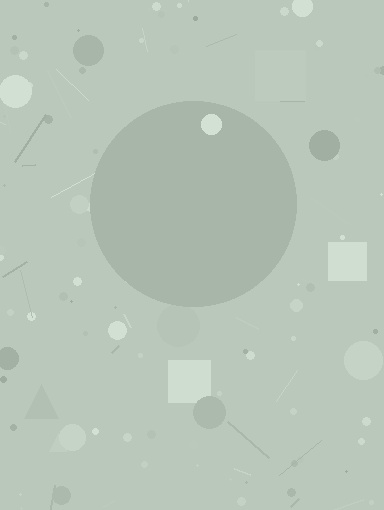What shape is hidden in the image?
A circle is hidden in the image.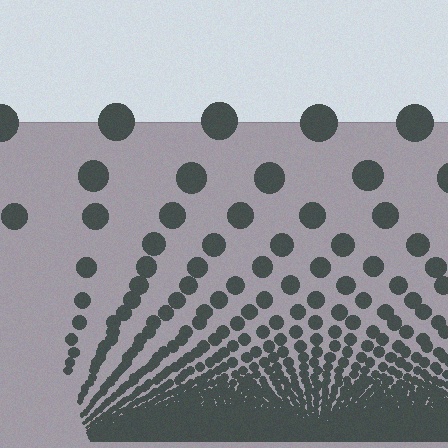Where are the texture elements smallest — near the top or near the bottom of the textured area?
Near the bottom.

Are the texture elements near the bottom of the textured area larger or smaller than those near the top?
Smaller. The gradient is inverted — elements near the bottom are smaller and denser.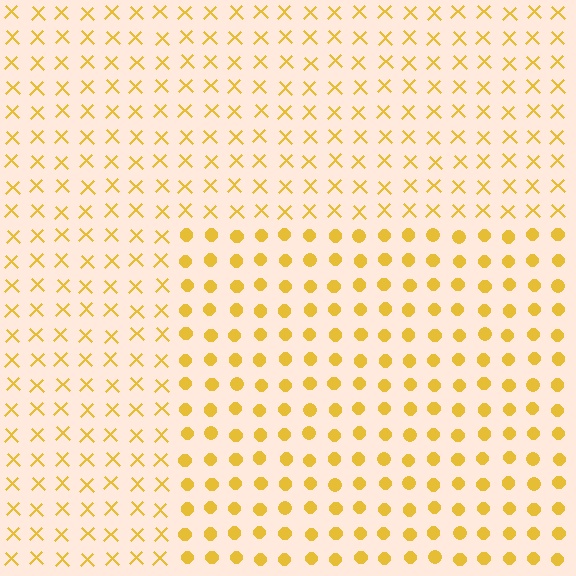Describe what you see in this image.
The image is filled with small yellow elements arranged in a uniform grid. A rectangle-shaped region contains circles, while the surrounding area contains X marks. The boundary is defined purely by the change in element shape.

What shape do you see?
I see a rectangle.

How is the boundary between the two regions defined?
The boundary is defined by a change in element shape: circles inside vs. X marks outside. All elements share the same color and spacing.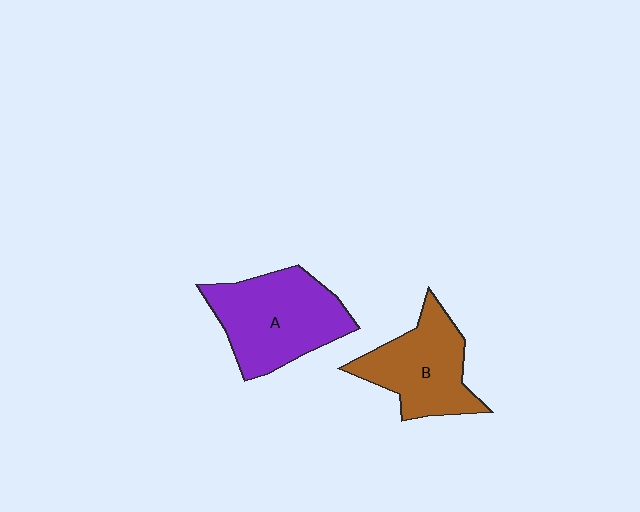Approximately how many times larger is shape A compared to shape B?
Approximately 1.2 times.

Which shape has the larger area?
Shape A (purple).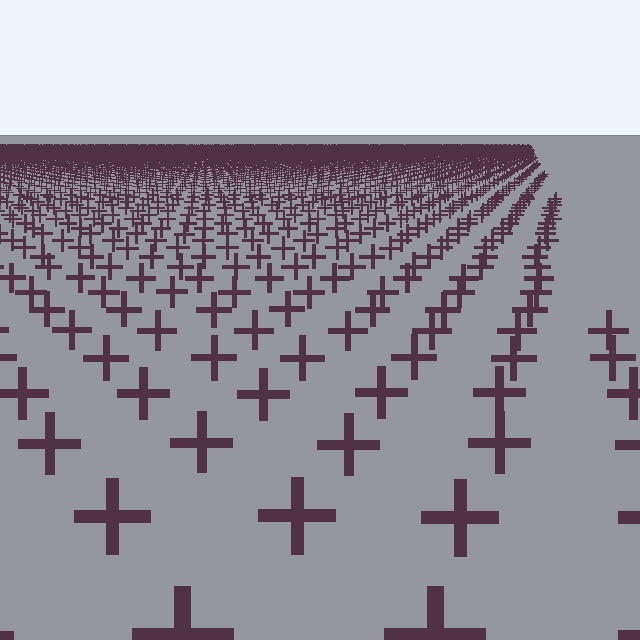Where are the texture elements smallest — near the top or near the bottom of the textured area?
Near the top.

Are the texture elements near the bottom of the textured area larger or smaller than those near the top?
Larger. Near the bottom, elements are closer to the viewer and appear at a bigger on-screen size.